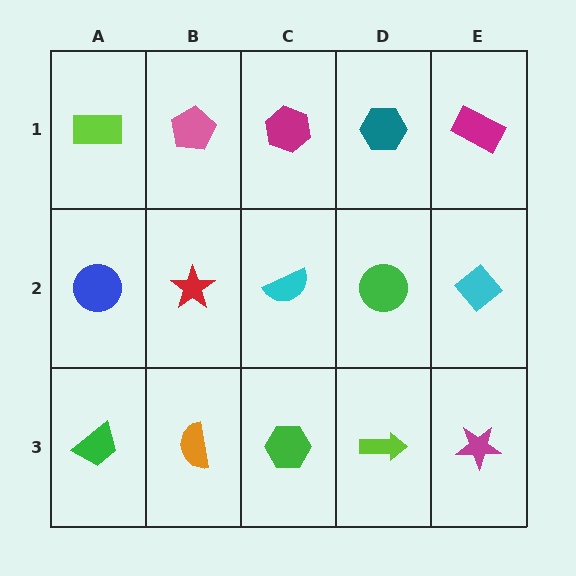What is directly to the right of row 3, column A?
An orange semicircle.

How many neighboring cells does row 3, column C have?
3.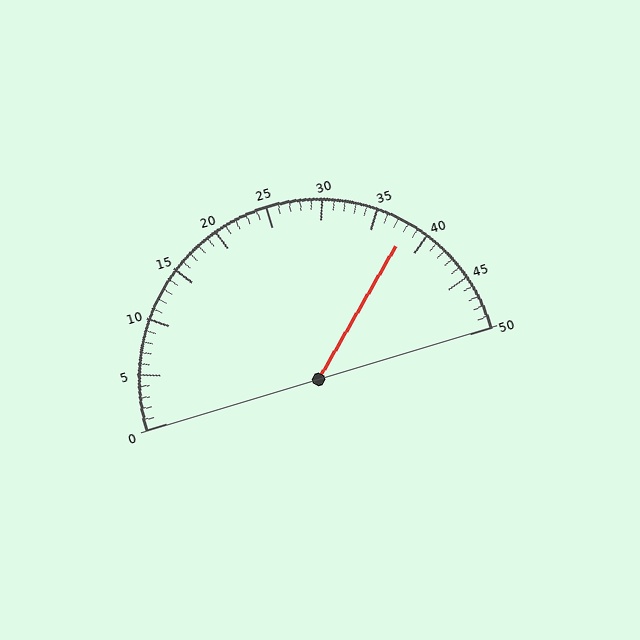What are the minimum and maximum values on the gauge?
The gauge ranges from 0 to 50.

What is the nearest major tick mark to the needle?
The nearest major tick mark is 40.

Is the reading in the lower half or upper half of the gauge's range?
The reading is in the upper half of the range (0 to 50).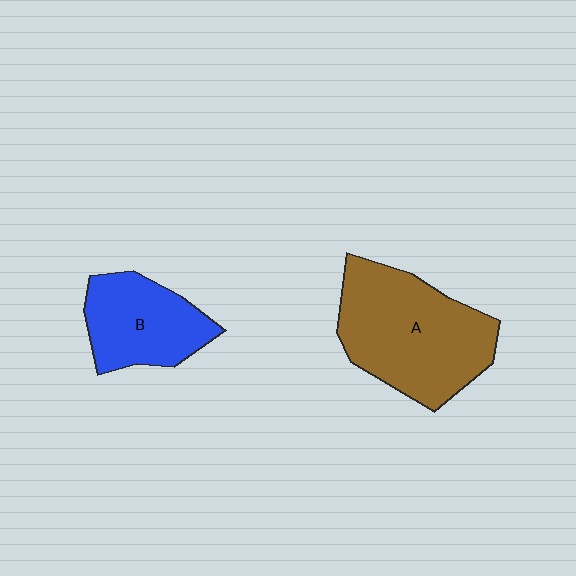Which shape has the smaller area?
Shape B (blue).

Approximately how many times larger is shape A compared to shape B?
Approximately 1.6 times.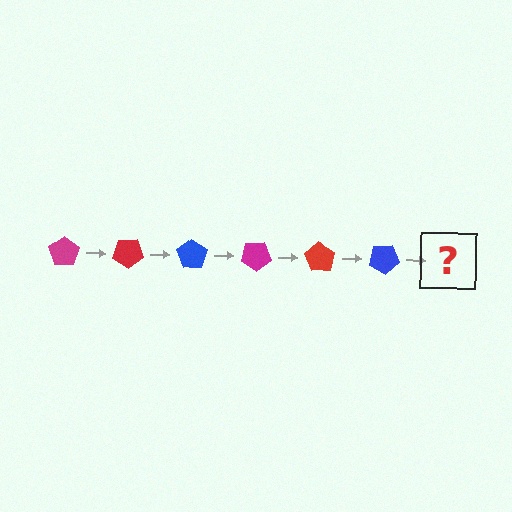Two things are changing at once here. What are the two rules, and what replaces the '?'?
The two rules are that it rotates 35 degrees each step and the color cycles through magenta, red, and blue. The '?' should be a magenta pentagon, rotated 210 degrees from the start.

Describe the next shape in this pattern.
It should be a magenta pentagon, rotated 210 degrees from the start.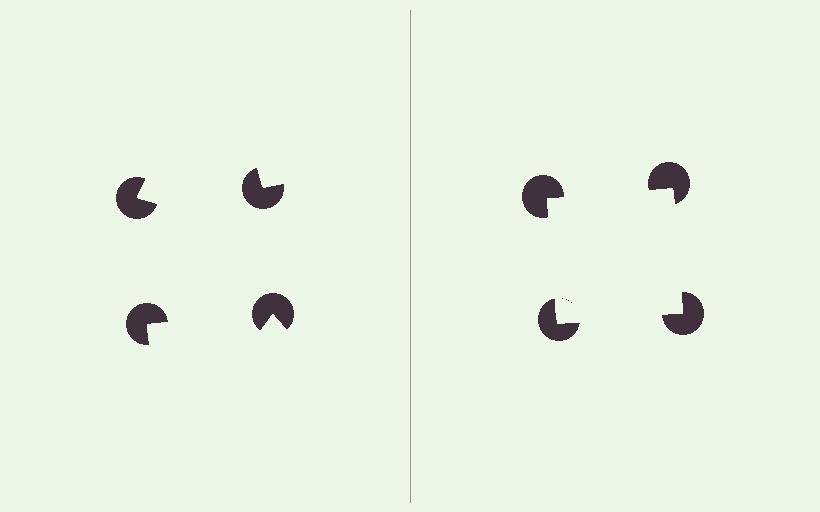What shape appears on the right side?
An illusory square.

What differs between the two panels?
The pac-man discs are positioned identically on both sides; only the wedge orientations differ. On the right they align to a square; on the left they are misaligned.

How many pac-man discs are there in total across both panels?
8 — 4 on each side.